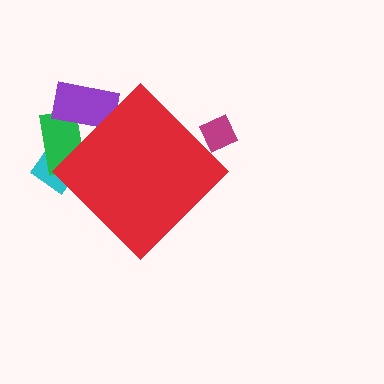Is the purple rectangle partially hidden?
Yes, the purple rectangle is partially hidden behind the red diamond.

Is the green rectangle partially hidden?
Yes, the green rectangle is partially hidden behind the red diamond.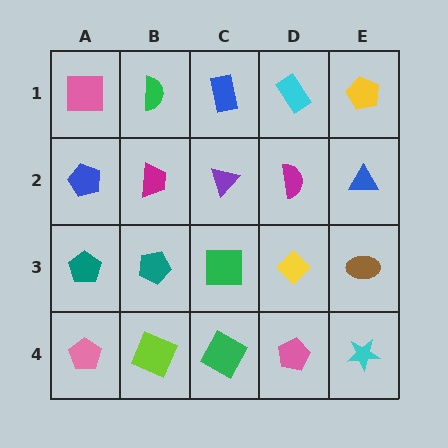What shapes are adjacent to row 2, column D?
A cyan rectangle (row 1, column D), a yellow diamond (row 3, column D), a purple triangle (row 2, column C), a blue triangle (row 2, column E).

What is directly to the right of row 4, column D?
A cyan star.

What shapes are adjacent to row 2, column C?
A blue rectangle (row 1, column C), a green square (row 3, column C), a magenta trapezoid (row 2, column B), a magenta semicircle (row 2, column D).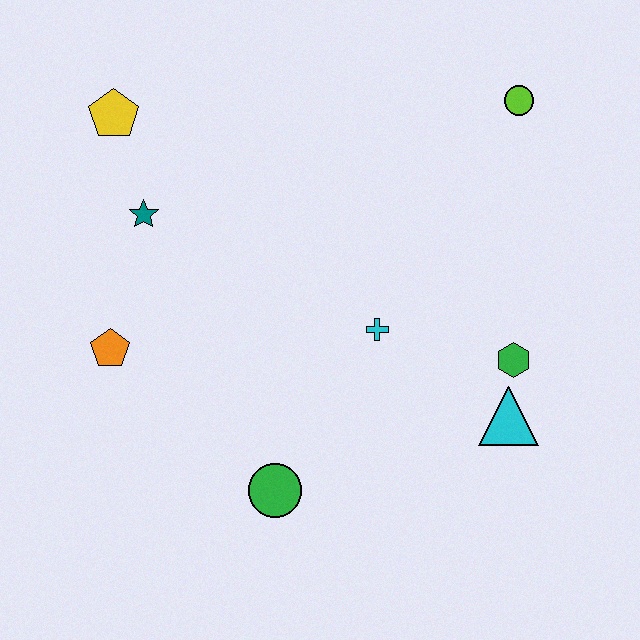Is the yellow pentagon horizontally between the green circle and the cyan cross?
No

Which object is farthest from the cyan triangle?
The yellow pentagon is farthest from the cyan triangle.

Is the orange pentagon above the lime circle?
No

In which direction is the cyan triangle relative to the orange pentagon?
The cyan triangle is to the right of the orange pentagon.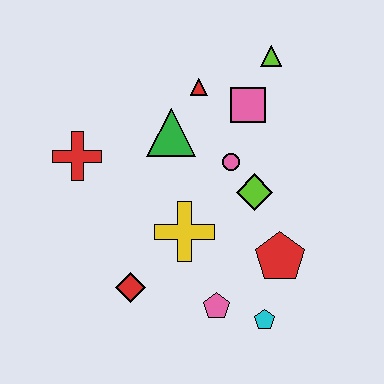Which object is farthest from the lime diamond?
The red cross is farthest from the lime diamond.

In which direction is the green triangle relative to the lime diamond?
The green triangle is to the left of the lime diamond.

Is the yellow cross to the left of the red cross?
No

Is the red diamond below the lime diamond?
Yes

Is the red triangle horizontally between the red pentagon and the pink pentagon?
No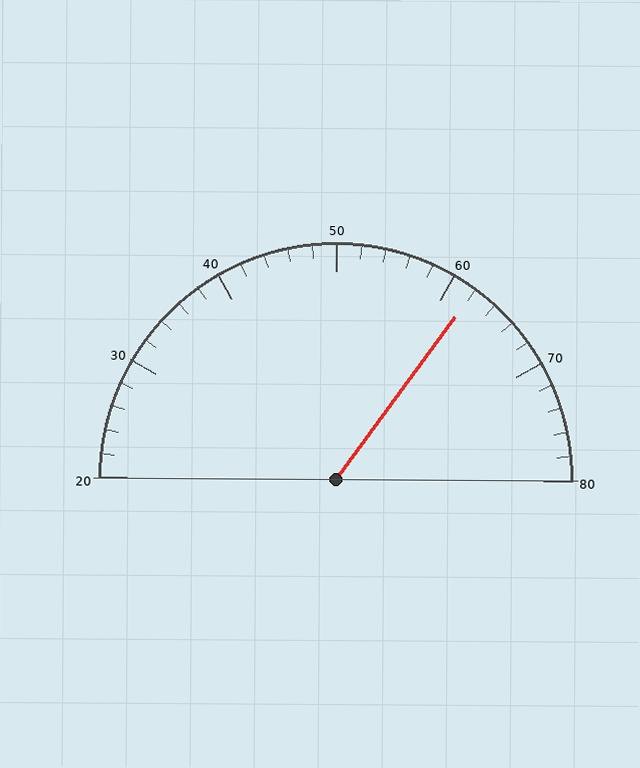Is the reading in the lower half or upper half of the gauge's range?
The reading is in the upper half of the range (20 to 80).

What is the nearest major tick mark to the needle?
The nearest major tick mark is 60.